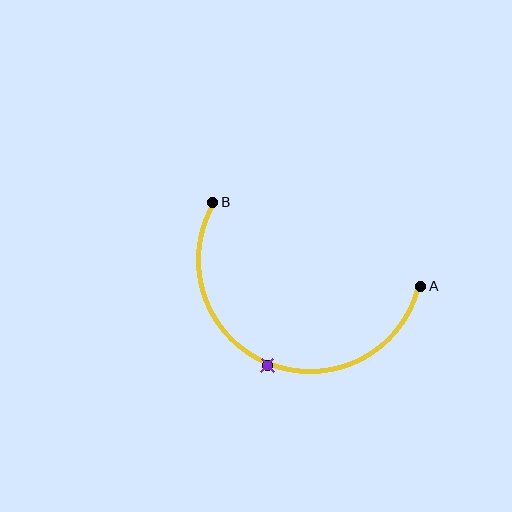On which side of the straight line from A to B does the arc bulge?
The arc bulges below the straight line connecting A and B.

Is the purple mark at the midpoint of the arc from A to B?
Yes. The purple mark lies on the arc at equal arc-length from both A and B — it is the arc midpoint.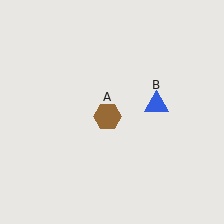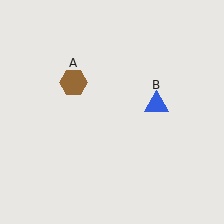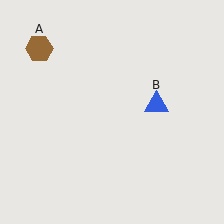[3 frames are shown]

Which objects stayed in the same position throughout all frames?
Blue triangle (object B) remained stationary.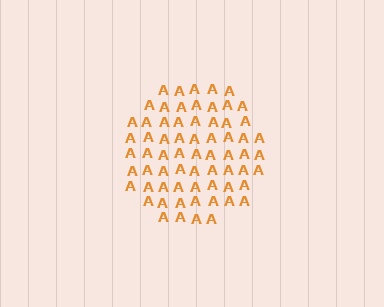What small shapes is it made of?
It is made of small letter A's.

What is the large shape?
The large shape is a circle.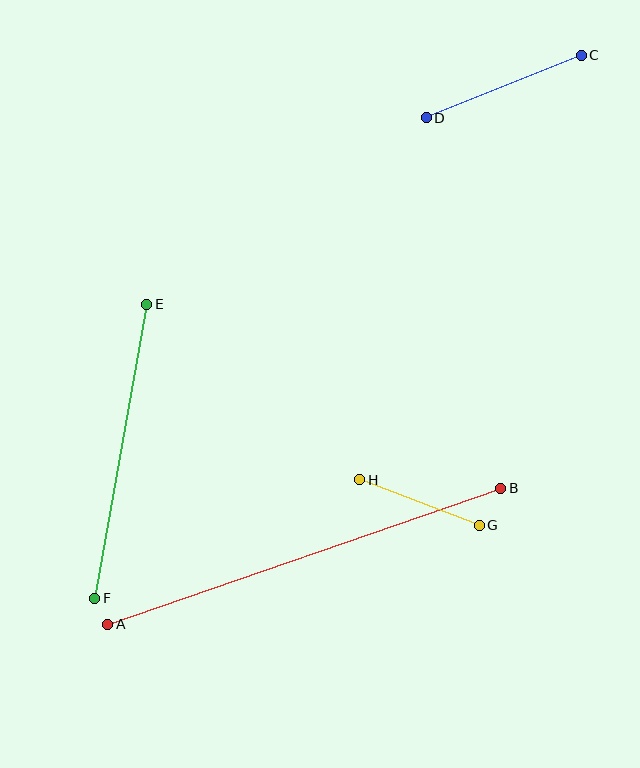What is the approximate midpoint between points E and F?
The midpoint is at approximately (121, 451) pixels.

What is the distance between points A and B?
The distance is approximately 416 pixels.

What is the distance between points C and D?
The distance is approximately 167 pixels.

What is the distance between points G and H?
The distance is approximately 128 pixels.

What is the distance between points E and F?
The distance is approximately 298 pixels.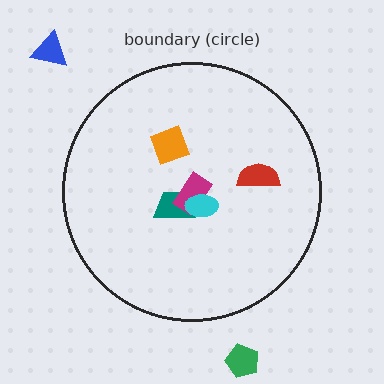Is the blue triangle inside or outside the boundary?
Outside.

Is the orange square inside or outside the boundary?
Inside.